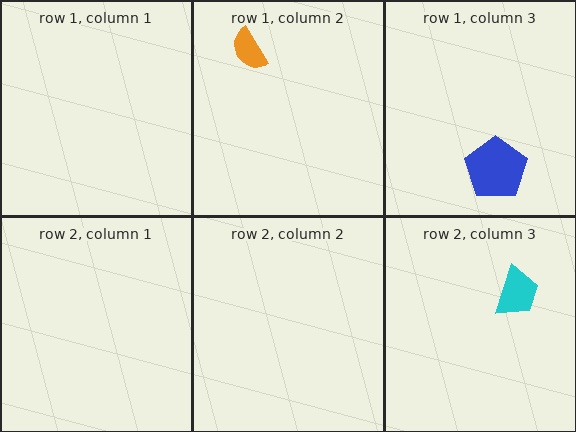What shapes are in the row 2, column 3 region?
The cyan trapezoid.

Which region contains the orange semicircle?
The row 1, column 2 region.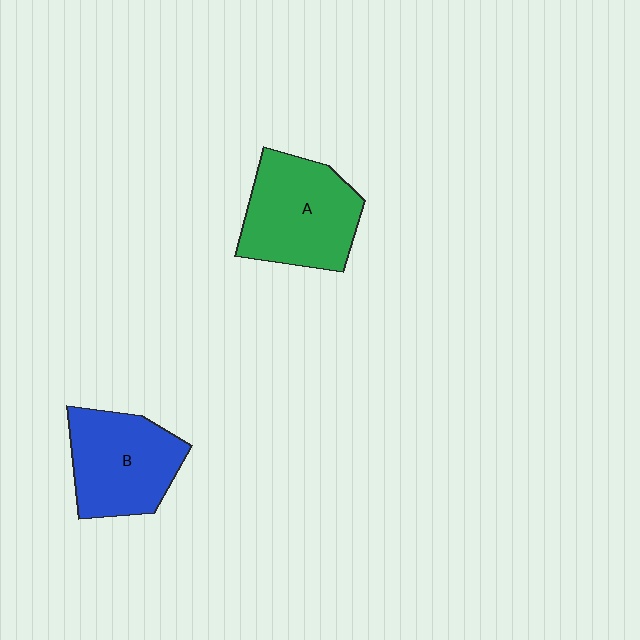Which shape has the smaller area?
Shape B (blue).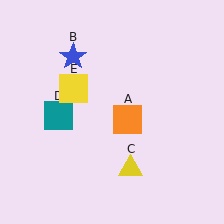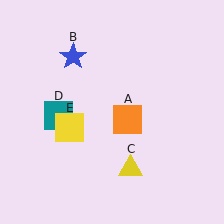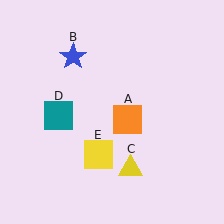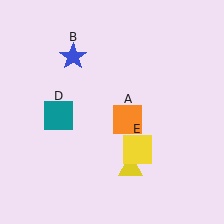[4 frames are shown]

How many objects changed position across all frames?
1 object changed position: yellow square (object E).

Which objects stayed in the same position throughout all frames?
Orange square (object A) and blue star (object B) and yellow triangle (object C) and teal square (object D) remained stationary.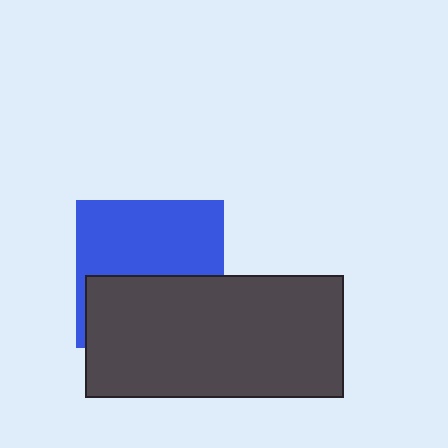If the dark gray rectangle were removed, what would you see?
You would see the complete blue square.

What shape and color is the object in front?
The object in front is a dark gray rectangle.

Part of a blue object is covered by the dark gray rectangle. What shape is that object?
It is a square.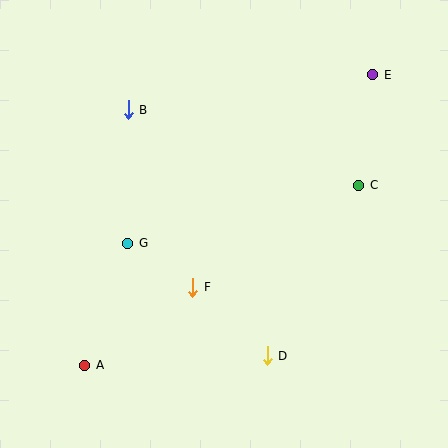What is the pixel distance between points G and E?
The distance between G and E is 297 pixels.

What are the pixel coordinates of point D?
Point D is at (267, 356).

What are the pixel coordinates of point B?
Point B is at (128, 110).